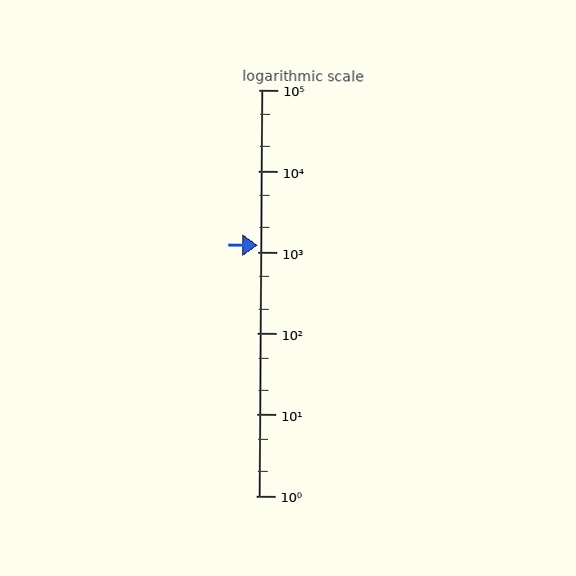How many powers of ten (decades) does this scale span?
The scale spans 5 decades, from 1 to 100000.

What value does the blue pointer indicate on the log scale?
The pointer indicates approximately 1200.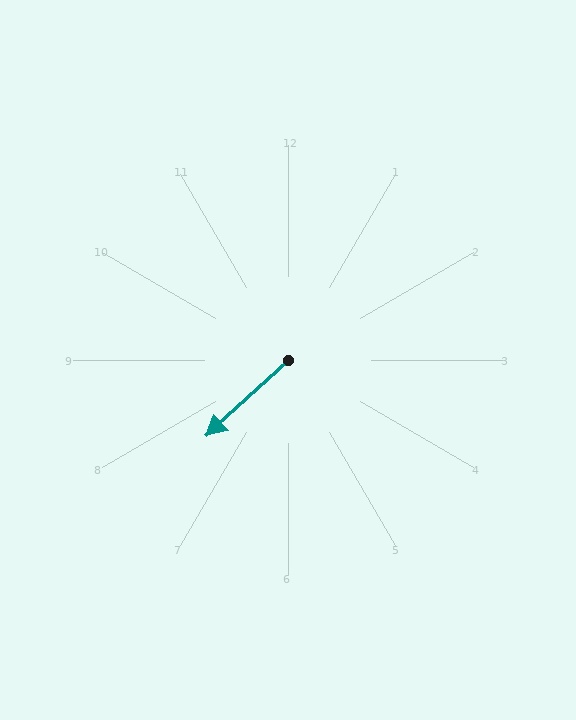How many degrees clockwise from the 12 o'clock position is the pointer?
Approximately 227 degrees.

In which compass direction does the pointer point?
Southwest.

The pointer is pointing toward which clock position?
Roughly 8 o'clock.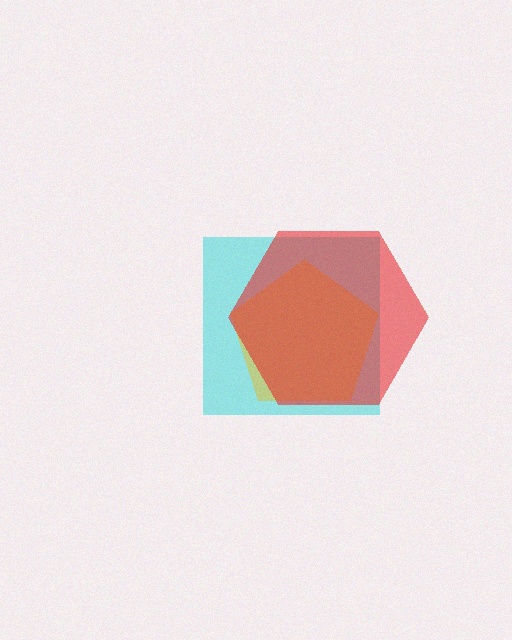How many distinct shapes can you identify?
There are 3 distinct shapes: a cyan square, a yellow pentagon, a red hexagon.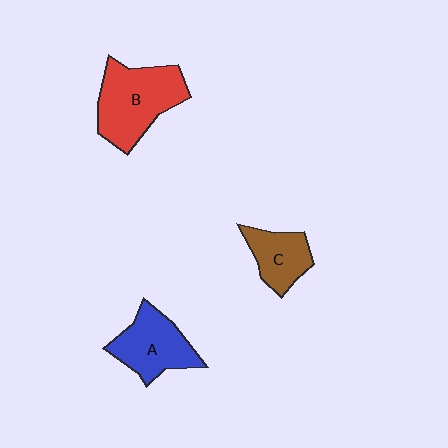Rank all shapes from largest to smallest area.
From largest to smallest: B (red), A (blue), C (brown).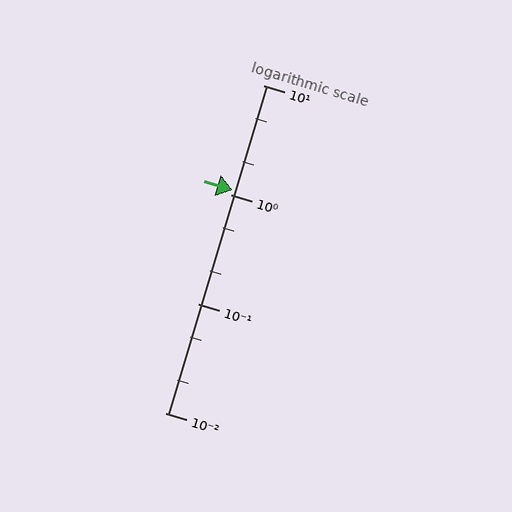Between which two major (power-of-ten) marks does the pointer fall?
The pointer is between 1 and 10.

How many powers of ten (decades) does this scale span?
The scale spans 3 decades, from 0.01 to 10.